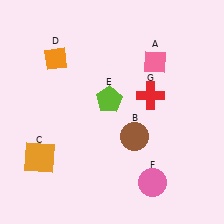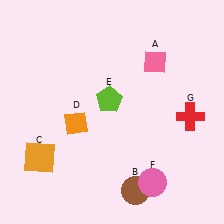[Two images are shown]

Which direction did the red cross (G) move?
The red cross (G) moved right.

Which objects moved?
The objects that moved are: the brown circle (B), the orange diamond (D), the red cross (G).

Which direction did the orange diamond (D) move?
The orange diamond (D) moved down.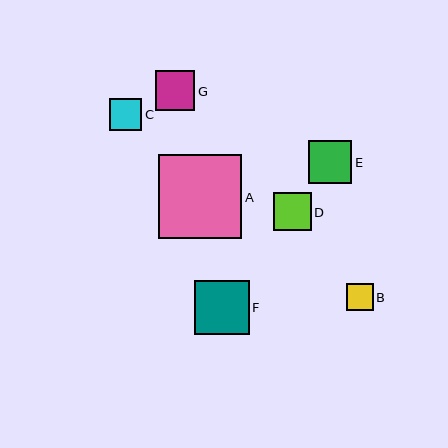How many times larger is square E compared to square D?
Square E is approximately 1.2 times the size of square D.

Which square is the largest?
Square A is the largest with a size of approximately 84 pixels.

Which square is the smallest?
Square B is the smallest with a size of approximately 27 pixels.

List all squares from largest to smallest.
From largest to smallest: A, F, E, G, D, C, B.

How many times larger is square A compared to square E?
Square A is approximately 1.9 times the size of square E.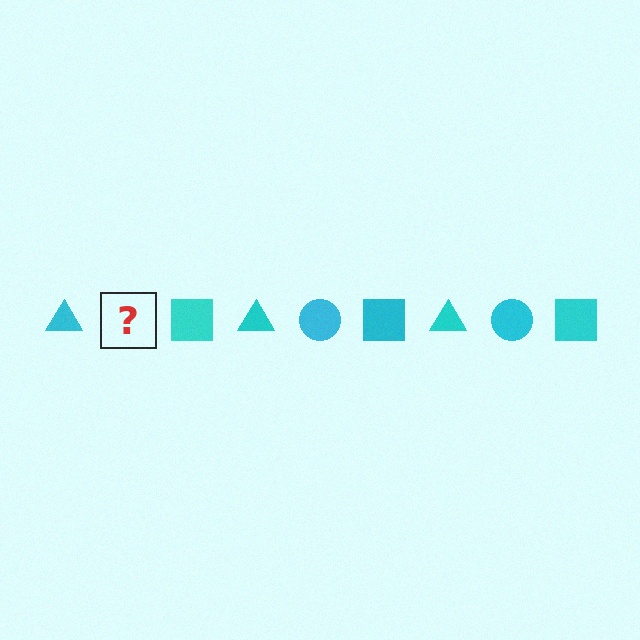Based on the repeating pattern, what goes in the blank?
The blank should be a cyan circle.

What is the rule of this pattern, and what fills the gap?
The rule is that the pattern cycles through triangle, circle, square shapes in cyan. The gap should be filled with a cyan circle.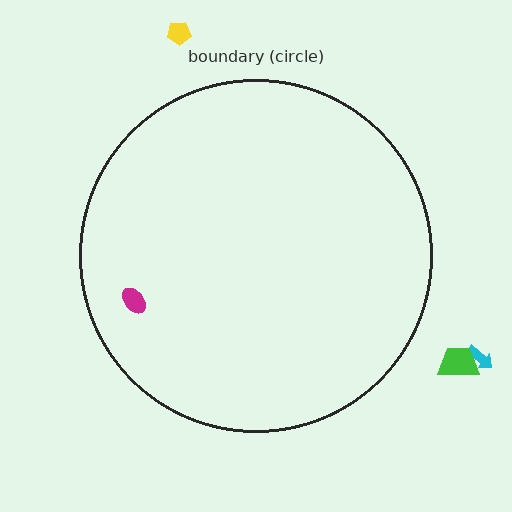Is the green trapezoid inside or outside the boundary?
Outside.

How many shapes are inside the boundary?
1 inside, 3 outside.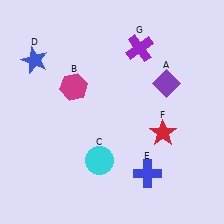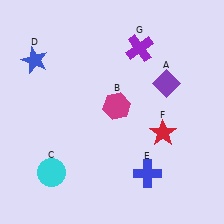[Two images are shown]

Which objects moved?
The objects that moved are: the magenta hexagon (B), the cyan circle (C).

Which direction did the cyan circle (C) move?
The cyan circle (C) moved left.